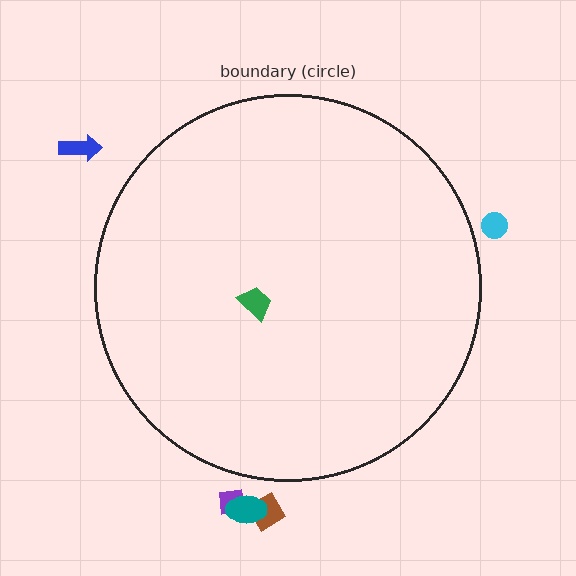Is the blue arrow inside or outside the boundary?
Outside.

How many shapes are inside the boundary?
1 inside, 5 outside.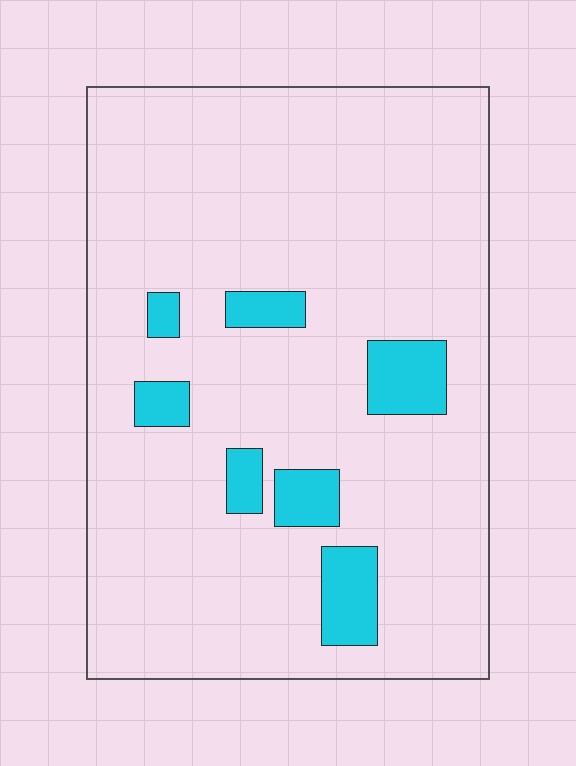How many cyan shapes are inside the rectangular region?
7.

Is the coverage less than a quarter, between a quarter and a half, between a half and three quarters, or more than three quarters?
Less than a quarter.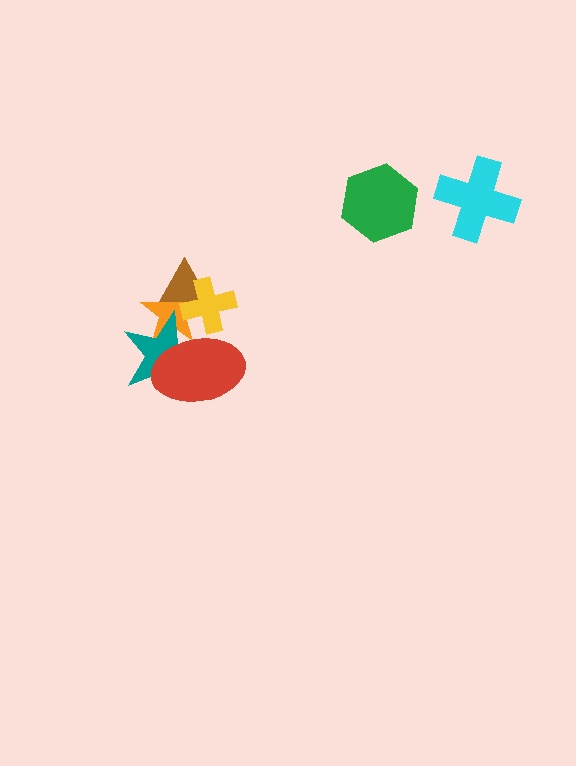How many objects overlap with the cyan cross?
0 objects overlap with the cyan cross.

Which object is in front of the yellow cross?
The red ellipse is in front of the yellow cross.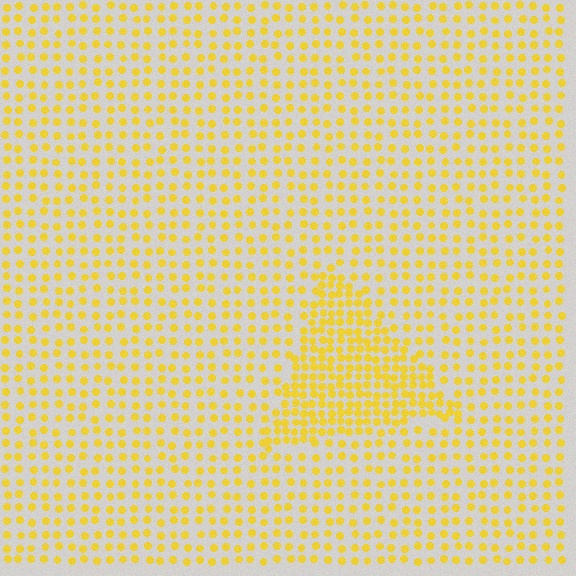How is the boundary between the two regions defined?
The boundary is defined by a change in element density (approximately 2.0x ratio). All elements are the same color, size, and shape.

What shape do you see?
I see a triangle.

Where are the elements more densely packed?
The elements are more densely packed inside the triangle boundary.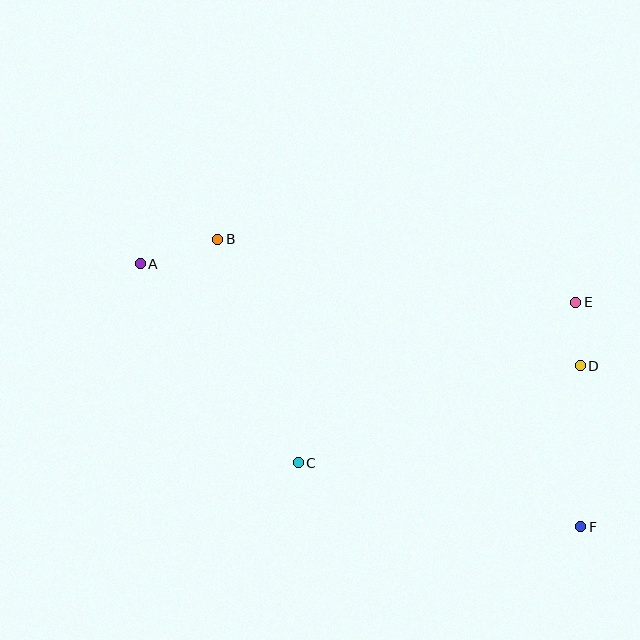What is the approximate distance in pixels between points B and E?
The distance between B and E is approximately 364 pixels.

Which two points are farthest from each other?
Points A and F are farthest from each other.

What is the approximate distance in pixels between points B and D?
The distance between B and D is approximately 384 pixels.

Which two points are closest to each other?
Points D and E are closest to each other.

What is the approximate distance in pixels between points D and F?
The distance between D and F is approximately 161 pixels.